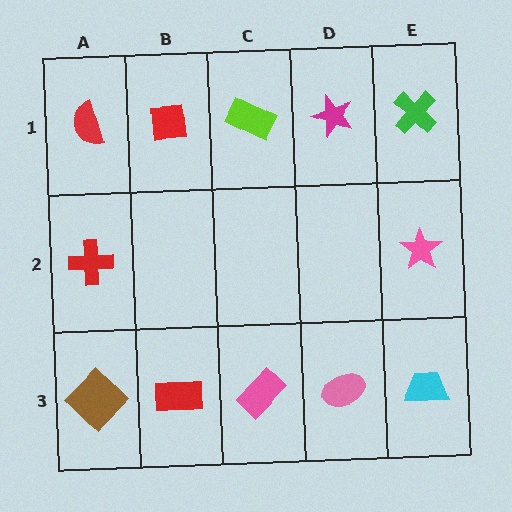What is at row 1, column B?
A red square.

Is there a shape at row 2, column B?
No, that cell is empty.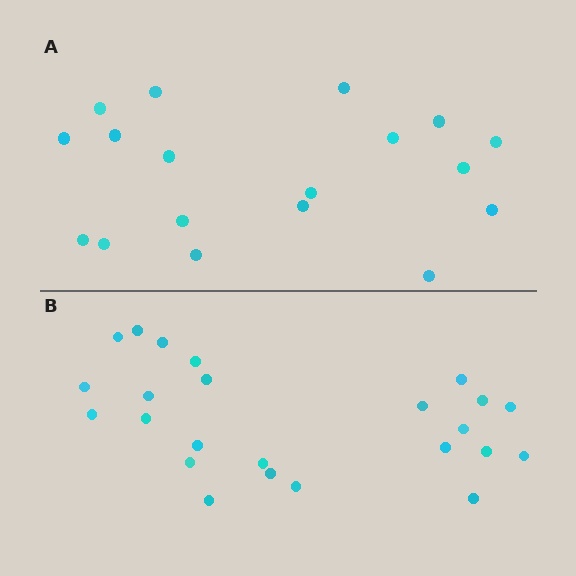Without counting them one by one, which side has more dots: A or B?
Region B (the bottom region) has more dots.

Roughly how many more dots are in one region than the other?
Region B has about 6 more dots than region A.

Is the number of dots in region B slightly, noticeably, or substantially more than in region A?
Region B has noticeably more, but not dramatically so. The ratio is roughly 1.3 to 1.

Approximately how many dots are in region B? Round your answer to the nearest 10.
About 20 dots. (The exact count is 24, which rounds to 20.)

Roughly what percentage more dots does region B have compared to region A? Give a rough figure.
About 35% more.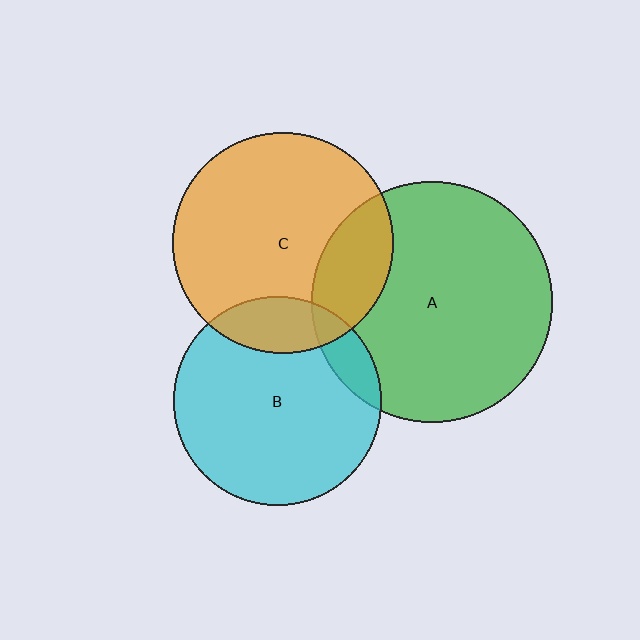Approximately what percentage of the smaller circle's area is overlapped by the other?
Approximately 20%.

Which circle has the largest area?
Circle A (green).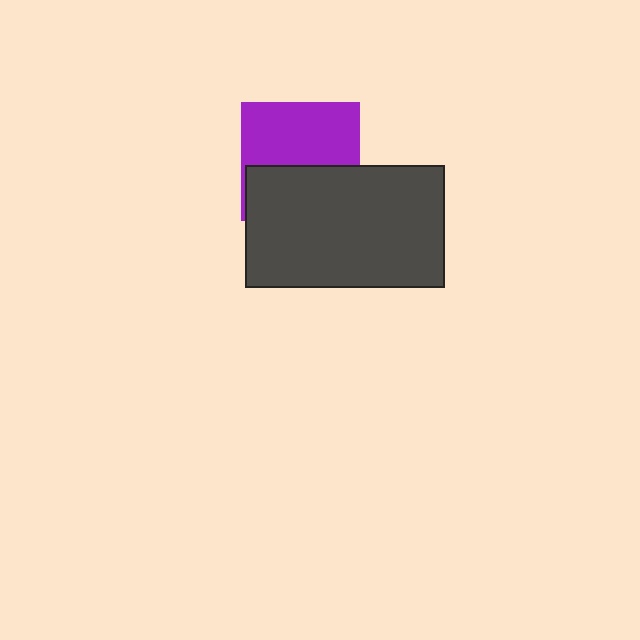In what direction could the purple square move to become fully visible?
The purple square could move up. That would shift it out from behind the dark gray rectangle entirely.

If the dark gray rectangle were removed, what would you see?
You would see the complete purple square.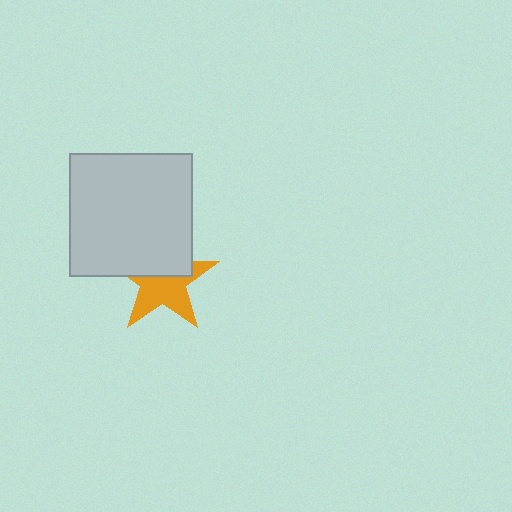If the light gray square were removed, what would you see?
You would see the complete orange star.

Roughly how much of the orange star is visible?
About half of it is visible (roughly 56%).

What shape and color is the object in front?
The object in front is a light gray square.